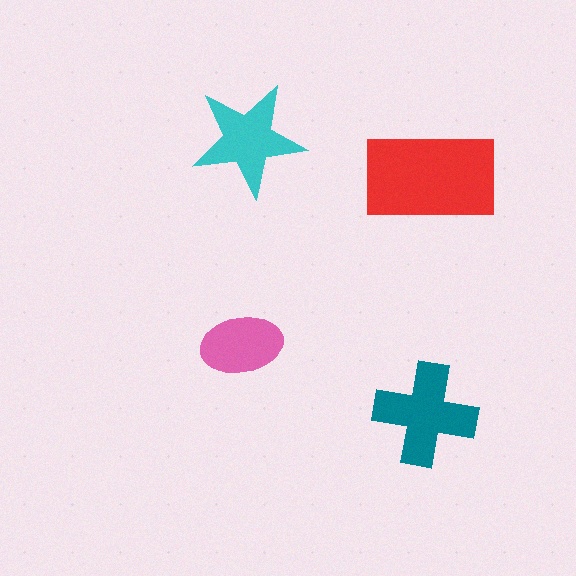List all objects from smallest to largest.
The pink ellipse, the cyan star, the teal cross, the red rectangle.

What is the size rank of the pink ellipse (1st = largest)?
4th.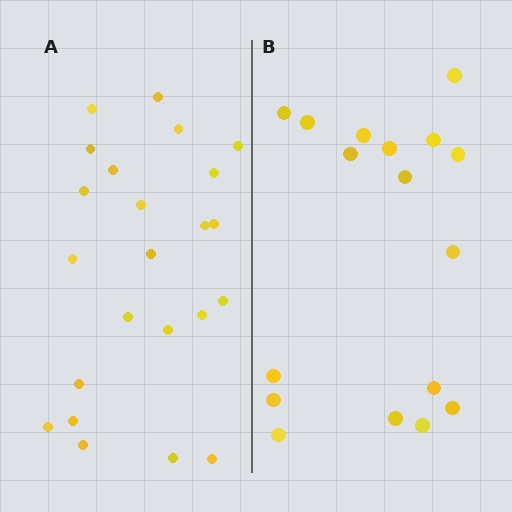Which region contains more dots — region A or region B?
Region A (the left region) has more dots.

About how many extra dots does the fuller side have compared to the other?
Region A has about 6 more dots than region B.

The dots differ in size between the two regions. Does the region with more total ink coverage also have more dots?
No. Region B has more total ink coverage because its dots are larger, but region A actually contains more individual dots. Total area can be misleading — the number of items is what matters here.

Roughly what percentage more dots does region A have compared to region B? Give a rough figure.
About 35% more.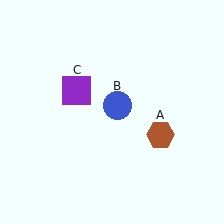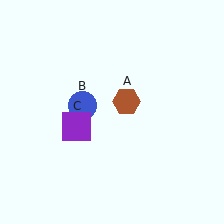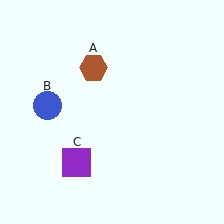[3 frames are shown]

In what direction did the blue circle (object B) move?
The blue circle (object B) moved left.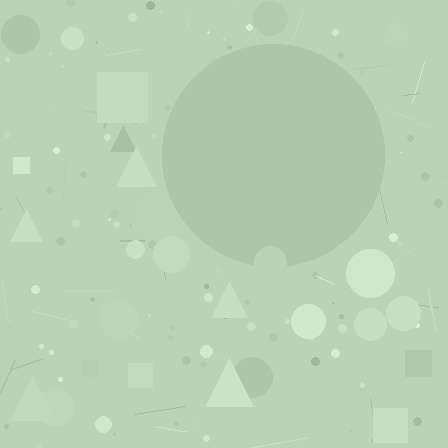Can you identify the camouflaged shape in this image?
The camouflaged shape is a circle.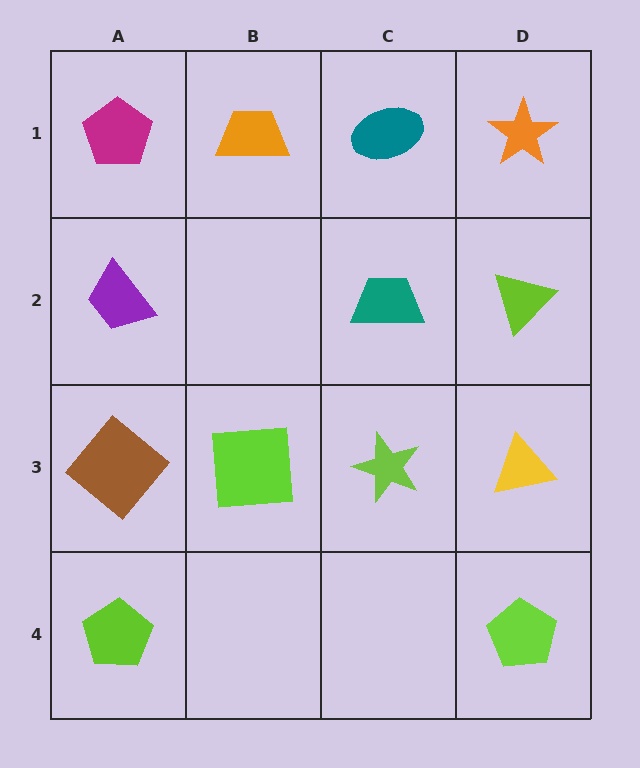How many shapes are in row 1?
4 shapes.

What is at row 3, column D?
A yellow triangle.